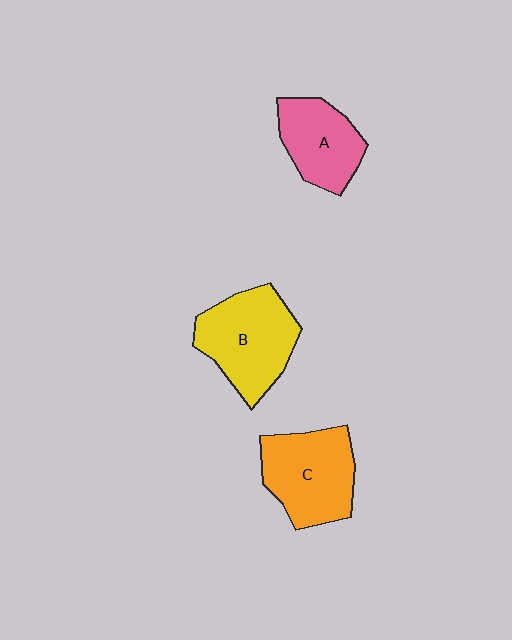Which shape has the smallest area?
Shape A (pink).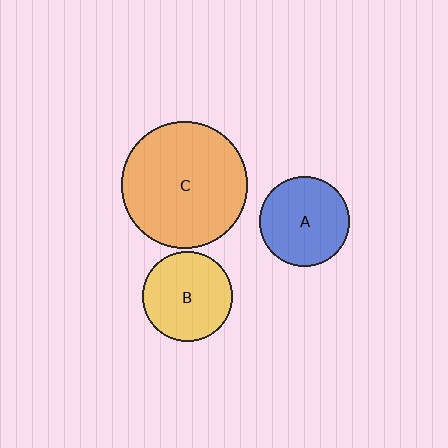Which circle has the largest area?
Circle C (orange).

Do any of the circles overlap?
No, none of the circles overlap.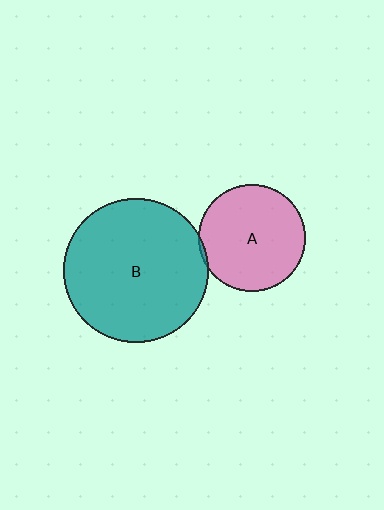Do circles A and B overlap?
Yes.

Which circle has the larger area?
Circle B (teal).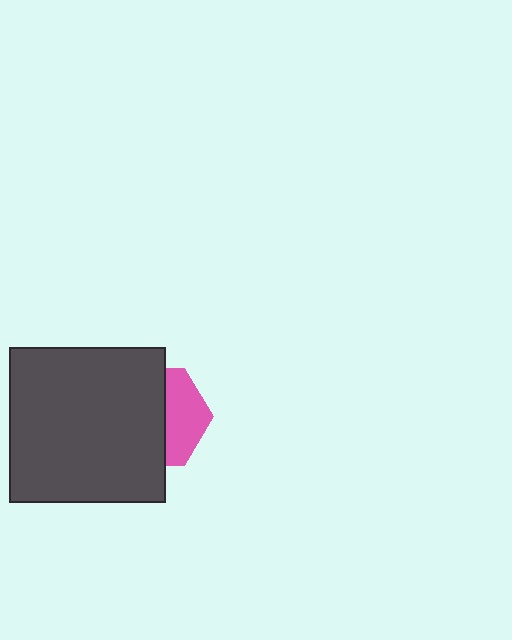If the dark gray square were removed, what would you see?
You would see the complete pink hexagon.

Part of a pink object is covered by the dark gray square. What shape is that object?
It is a hexagon.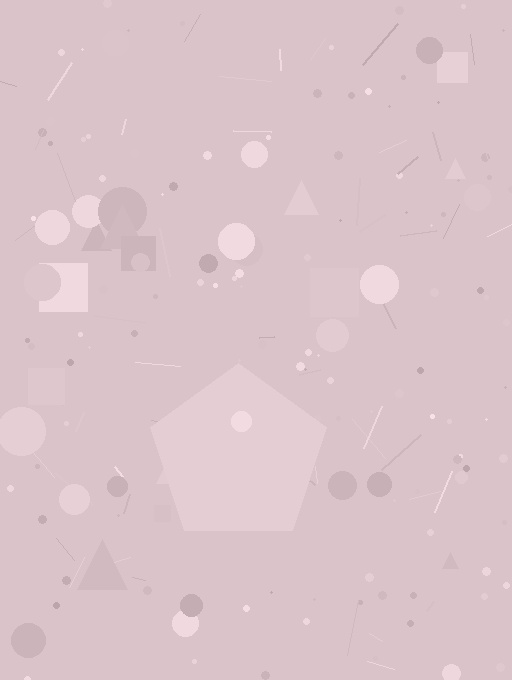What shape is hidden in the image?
A pentagon is hidden in the image.